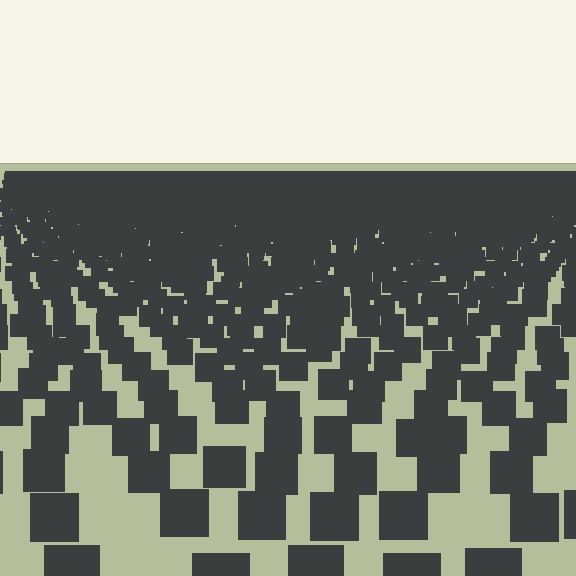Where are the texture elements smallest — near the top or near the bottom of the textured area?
Near the top.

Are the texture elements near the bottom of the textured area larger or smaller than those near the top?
Larger. Near the bottom, elements are closer to the viewer and appear at a bigger on-screen size.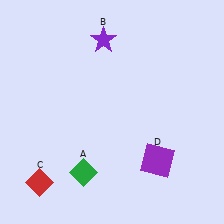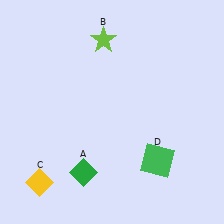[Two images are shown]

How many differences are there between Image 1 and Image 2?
There are 3 differences between the two images.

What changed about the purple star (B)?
In Image 1, B is purple. In Image 2, it changed to lime.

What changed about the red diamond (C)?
In Image 1, C is red. In Image 2, it changed to yellow.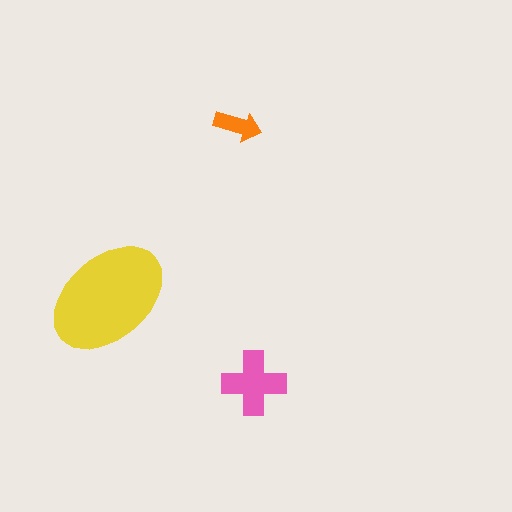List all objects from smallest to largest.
The orange arrow, the pink cross, the yellow ellipse.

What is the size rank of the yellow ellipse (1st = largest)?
1st.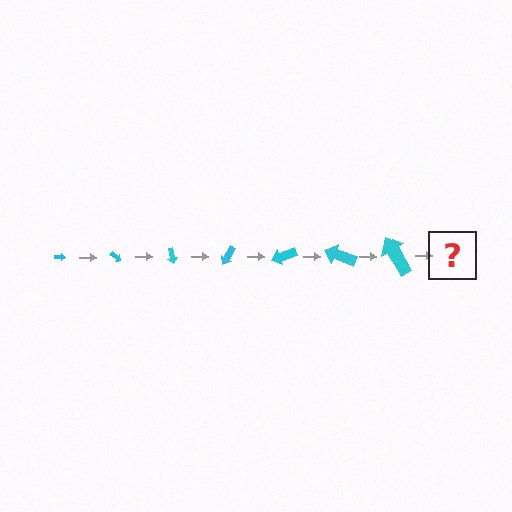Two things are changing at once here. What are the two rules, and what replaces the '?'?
The two rules are that the arrow grows larger each step and it rotates 40 degrees each step. The '?' should be an arrow, larger than the previous one and rotated 280 degrees from the start.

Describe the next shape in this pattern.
It should be an arrow, larger than the previous one and rotated 280 degrees from the start.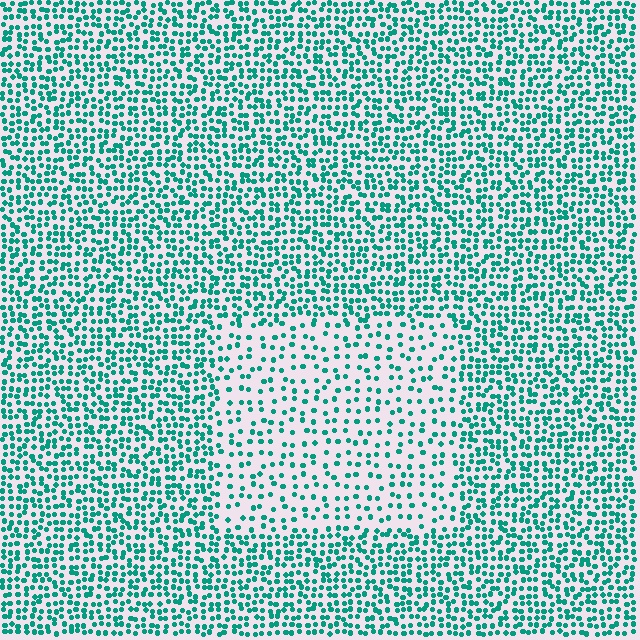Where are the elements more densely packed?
The elements are more densely packed outside the rectangle boundary.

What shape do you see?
I see a rectangle.